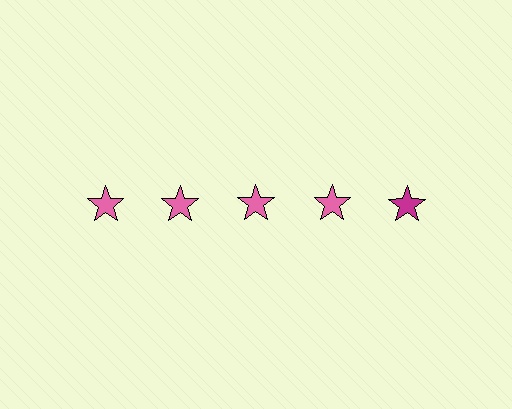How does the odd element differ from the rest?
It has a different color: magenta instead of pink.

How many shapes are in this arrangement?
There are 5 shapes arranged in a grid pattern.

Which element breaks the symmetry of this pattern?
The magenta star in the top row, rightmost column breaks the symmetry. All other shapes are pink stars.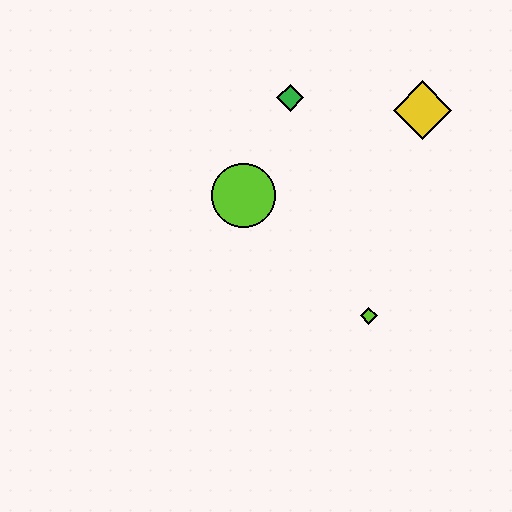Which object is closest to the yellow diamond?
The green diamond is closest to the yellow diamond.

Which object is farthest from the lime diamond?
The green diamond is farthest from the lime diamond.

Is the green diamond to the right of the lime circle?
Yes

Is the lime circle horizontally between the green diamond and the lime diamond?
No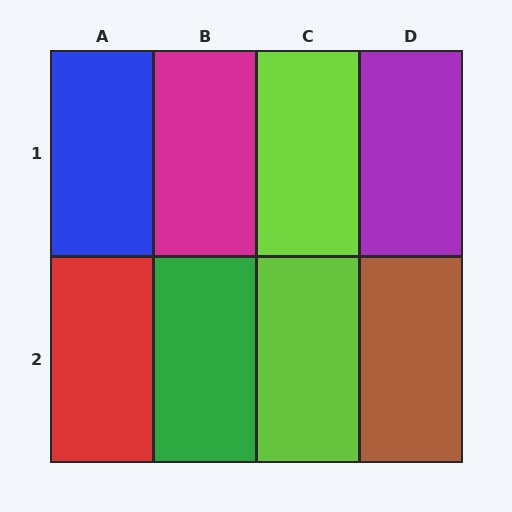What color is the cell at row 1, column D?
Purple.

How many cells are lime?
2 cells are lime.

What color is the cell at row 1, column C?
Lime.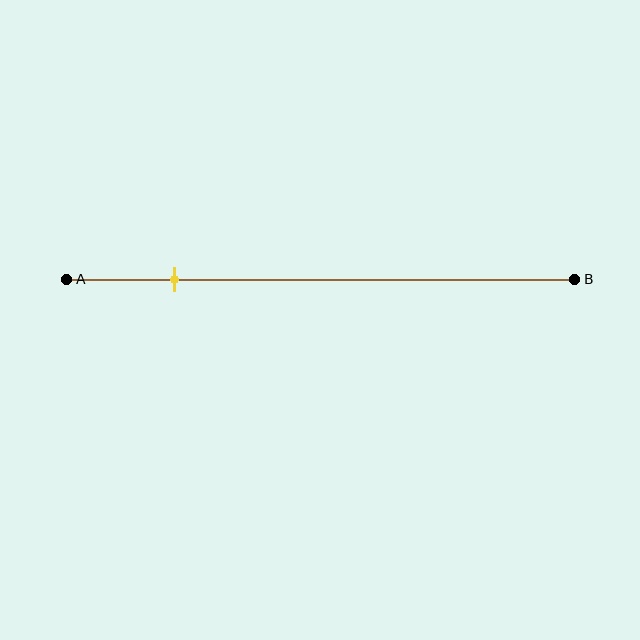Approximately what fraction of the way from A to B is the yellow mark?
The yellow mark is approximately 20% of the way from A to B.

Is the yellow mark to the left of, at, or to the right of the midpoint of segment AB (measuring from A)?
The yellow mark is to the left of the midpoint of segment AB.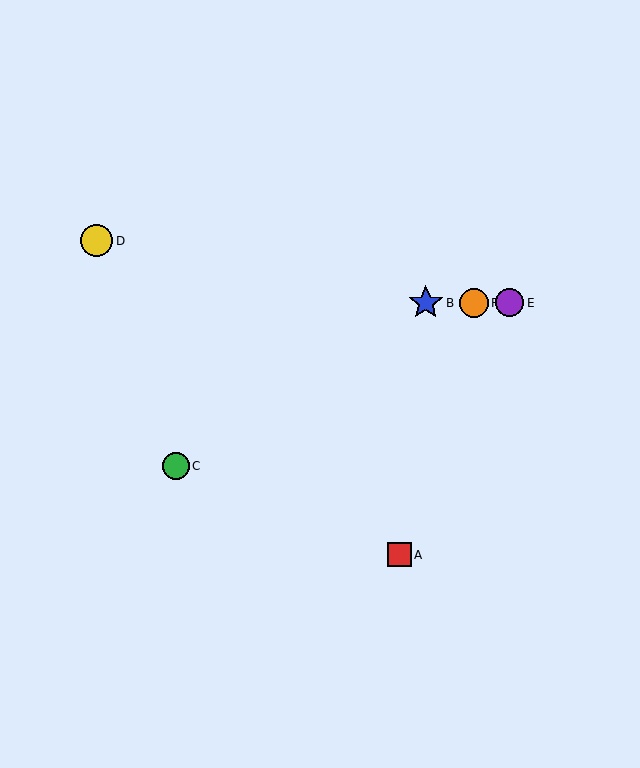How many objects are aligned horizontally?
3 objects (B, E, F) are aligned horizontally.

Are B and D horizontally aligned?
No, B is at y≈303 and D is at y≈241.